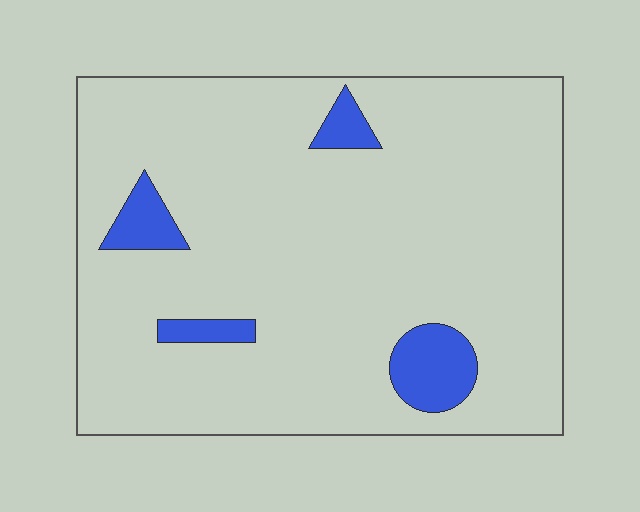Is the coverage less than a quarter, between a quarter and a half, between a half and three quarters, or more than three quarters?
Less than a quarter.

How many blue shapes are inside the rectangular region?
4.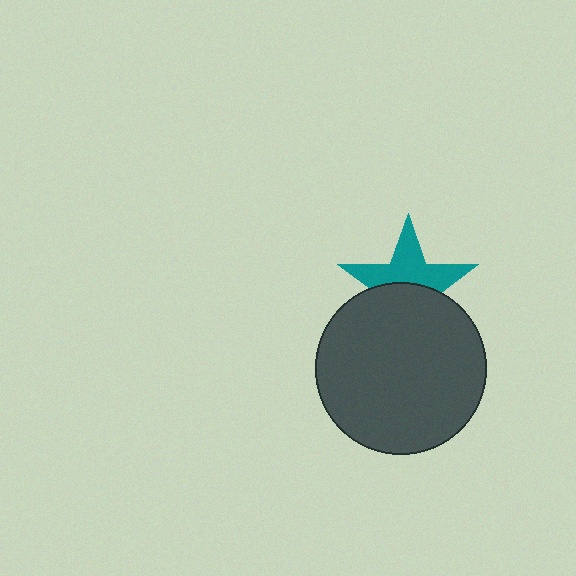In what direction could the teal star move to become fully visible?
The teal star could move up. That would shift it out from behind the dark gray circle entirely.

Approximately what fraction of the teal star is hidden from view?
Roughly 48% of the teal star is hidden behind the dark gray circle.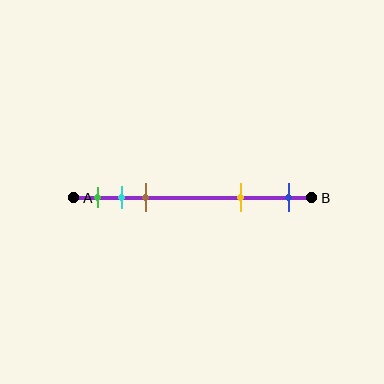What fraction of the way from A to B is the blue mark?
The blue mark is approximately 90% (0.9) of the way from A to B.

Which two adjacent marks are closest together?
The cyan and brown marks are the closest adjacent pair.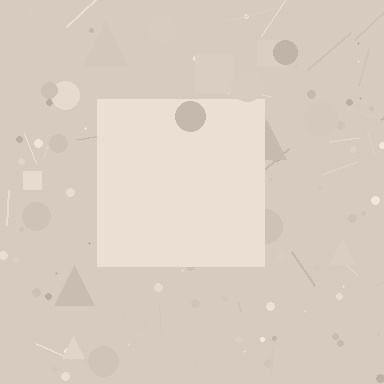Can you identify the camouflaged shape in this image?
The camouflaged shape is a square.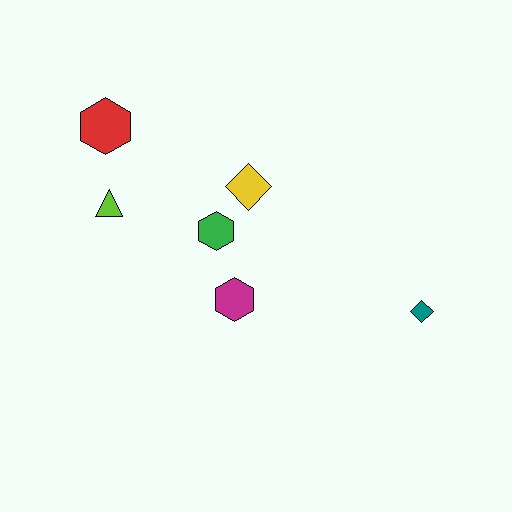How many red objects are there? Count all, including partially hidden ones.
There is 1 red object.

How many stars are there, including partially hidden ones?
There are no stars.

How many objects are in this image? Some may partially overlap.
There are 6 objects.